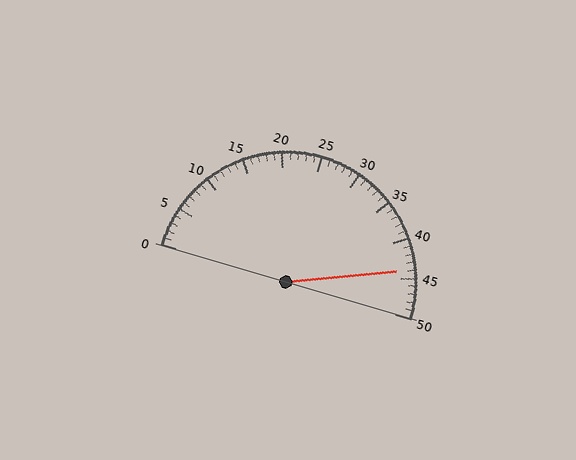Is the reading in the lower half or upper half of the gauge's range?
The reading is in the upper half of the range (0 to 50).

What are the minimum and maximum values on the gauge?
The gauge ranges from 0 to 50.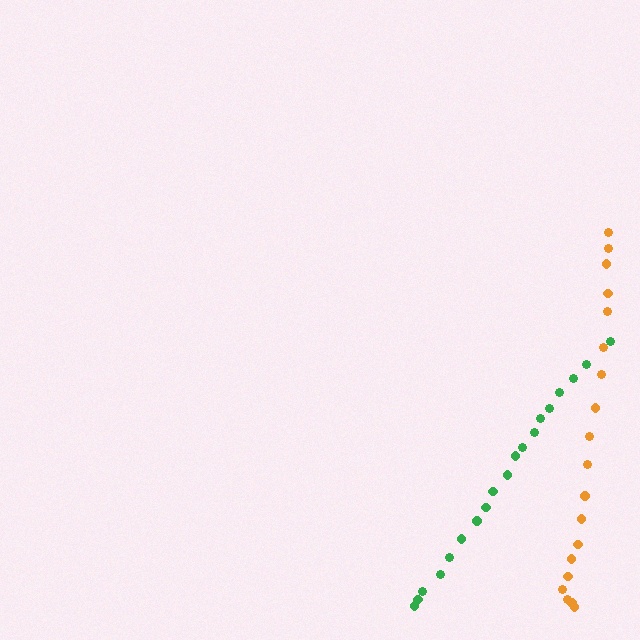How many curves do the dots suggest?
There are 2 distinct paths.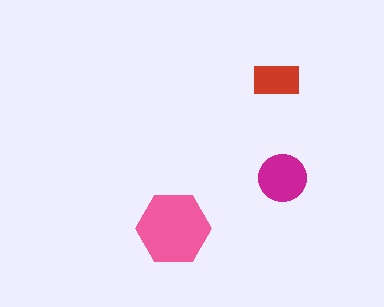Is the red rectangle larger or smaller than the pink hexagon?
Smaller.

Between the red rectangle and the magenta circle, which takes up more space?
The magenta circle.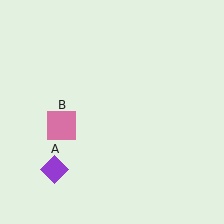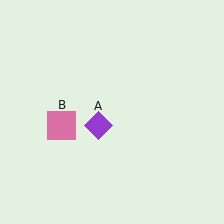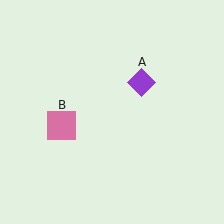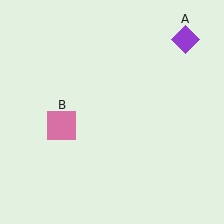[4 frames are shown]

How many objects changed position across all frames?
1 object changed position: purple diamond (object A).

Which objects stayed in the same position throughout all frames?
Pink square (object B) remained stationary.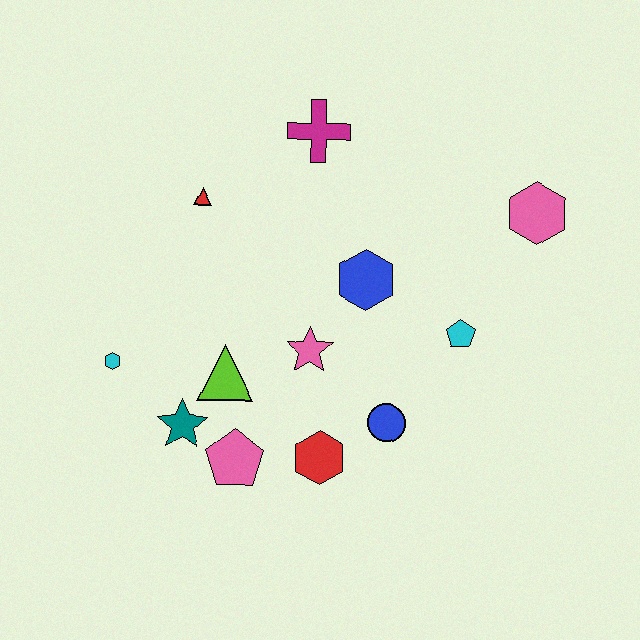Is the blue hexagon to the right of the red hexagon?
Yes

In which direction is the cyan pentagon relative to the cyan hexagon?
The cyan pentagon is to the right of the cyan hexagon.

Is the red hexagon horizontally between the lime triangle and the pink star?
No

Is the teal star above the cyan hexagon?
No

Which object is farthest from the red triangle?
The pink hexagon is farthest from the red triangle.